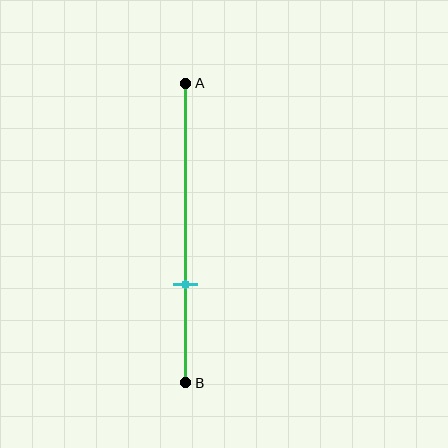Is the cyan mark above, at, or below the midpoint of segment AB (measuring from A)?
The cyan mark is below the midpoint of segment AB.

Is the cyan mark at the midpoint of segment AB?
No, the mark is at about 65% from A, not at the 50% midpoint.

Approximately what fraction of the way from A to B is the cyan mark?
The cyan mark is approximately 65% of the way from A to B.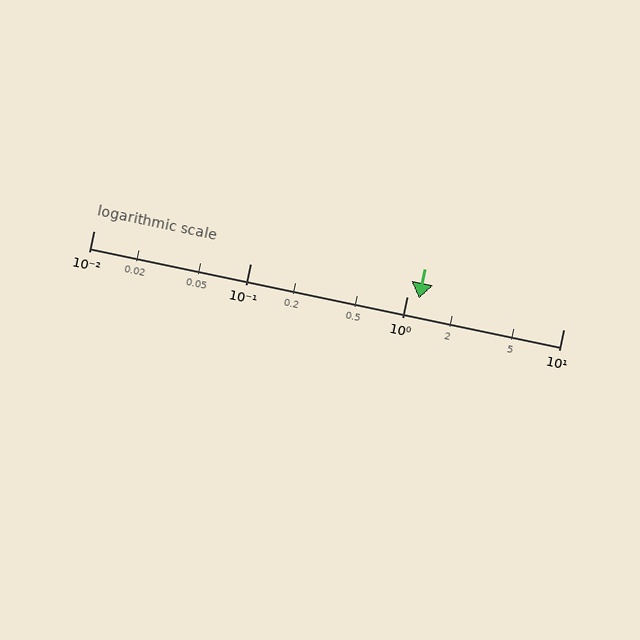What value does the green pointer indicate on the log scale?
The pointer indicates approximately 1.2.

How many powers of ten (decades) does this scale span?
The scale spans 3 decades, from 0.01 to 10.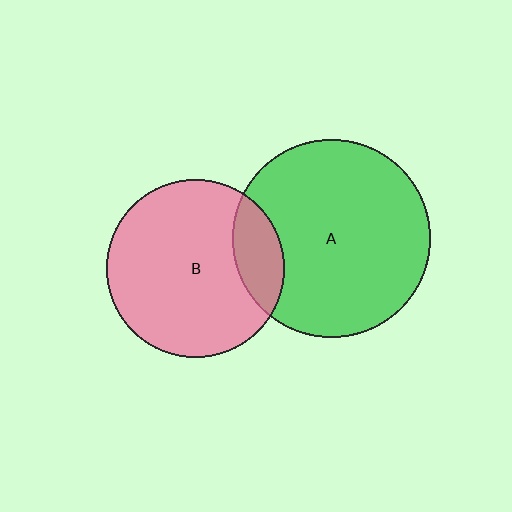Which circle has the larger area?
Circle A (green).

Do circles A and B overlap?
Yes.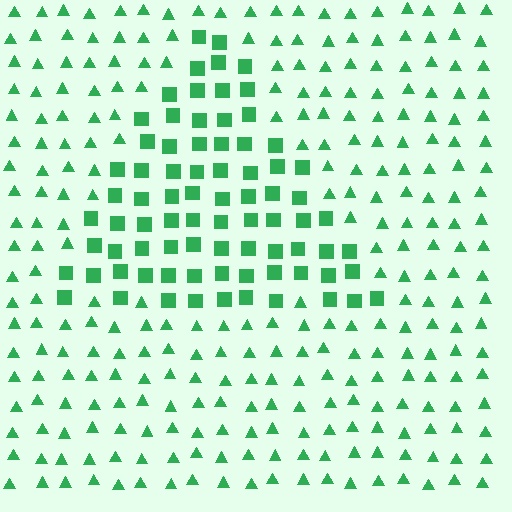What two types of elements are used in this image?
The image uses squares inside the triangle region and triangles outside it.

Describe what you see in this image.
The image is filled with small green elements arranged in a uniform grid. A triangle-shaped region contains squares, while the surrounding area contains triangles. The boundary is defined purely by the change in element shape.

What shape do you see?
I see a triangle.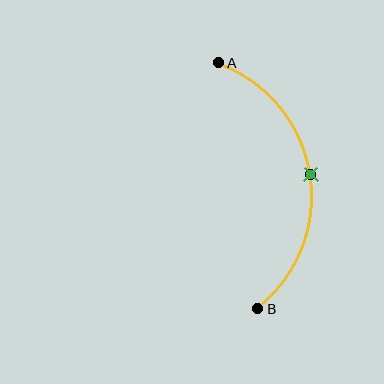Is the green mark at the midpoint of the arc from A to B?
Yes. The green mark lies on the arc at equal arc-length from both A and B — it is the arc midpoint.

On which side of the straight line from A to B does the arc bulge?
The arc bulges to the right of the straight line connecting A and B.